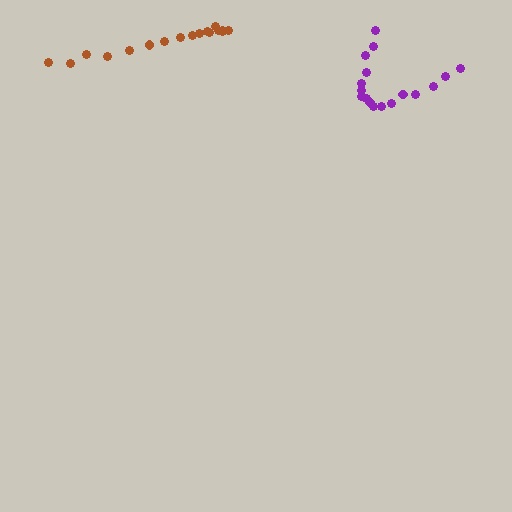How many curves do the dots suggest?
There are 2 distinct paths.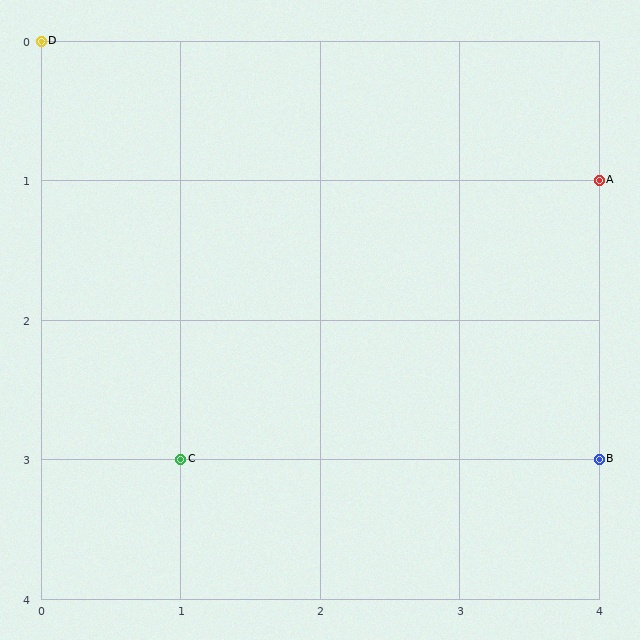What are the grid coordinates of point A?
Point A is at grid coordinates (4, 1).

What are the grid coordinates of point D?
Point D is at grid coordinates (0, 0).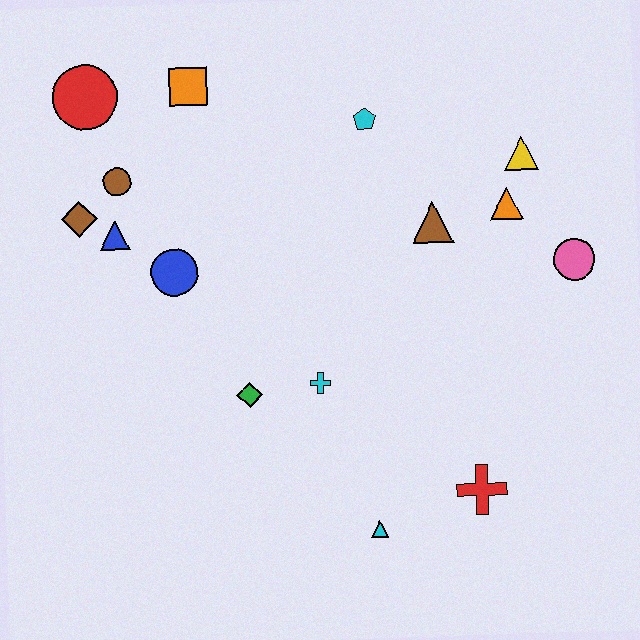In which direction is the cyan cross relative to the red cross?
The cyan cross is to the left of the red cross.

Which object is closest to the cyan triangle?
The red cross is closest to the cyan triangle.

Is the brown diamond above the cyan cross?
Yes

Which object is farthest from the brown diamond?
The pink circle is farthest from the brown diamond.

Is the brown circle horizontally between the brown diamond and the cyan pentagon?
Yes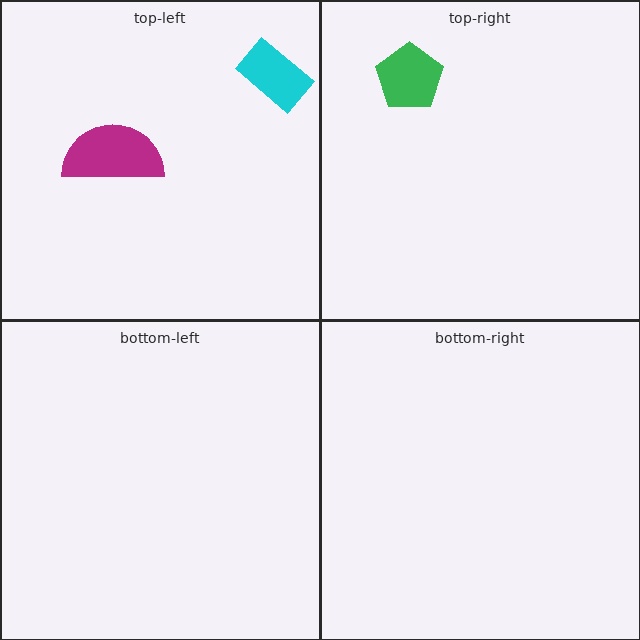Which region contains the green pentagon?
The top-right region.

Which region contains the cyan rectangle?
The top-left region.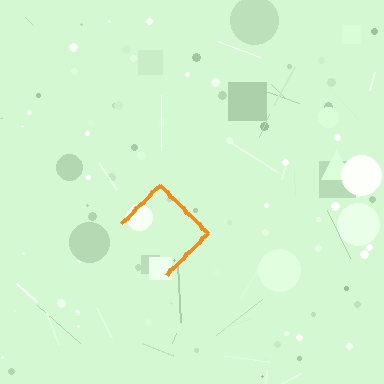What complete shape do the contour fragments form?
The contour fragments form a diamond.